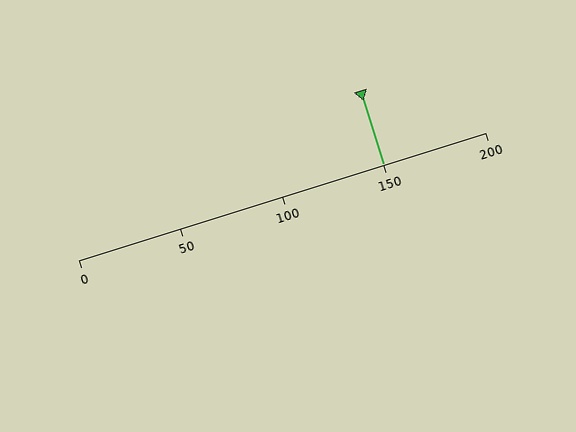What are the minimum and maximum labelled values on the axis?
The axis runs from 0 to 200.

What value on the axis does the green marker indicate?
The marker indicates approximately 150.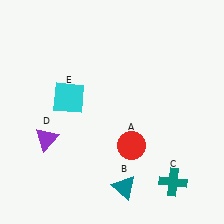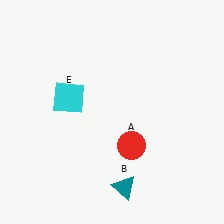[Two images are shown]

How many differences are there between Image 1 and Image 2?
There are 2 differences between the two images.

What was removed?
The purple triangle (D), the teal cross (C) were removed in Image 2.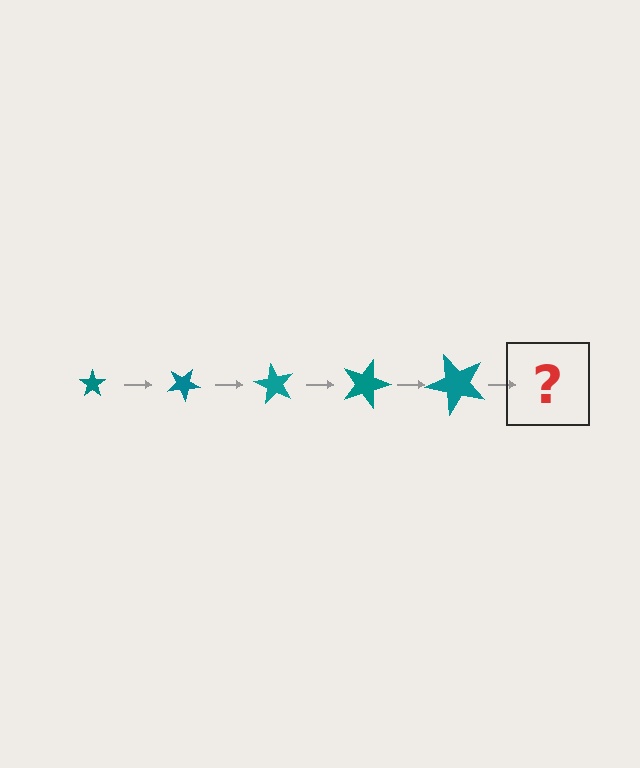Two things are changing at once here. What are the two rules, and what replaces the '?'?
The two rules are that the star grows larger each step and it rotates 30 degrees each step. The '?' should be a star, larger than the previous one and rotated 150 degrees from the start.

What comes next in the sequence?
The next element should be a star, larger than the previous one and rotated 150 degrees from the start.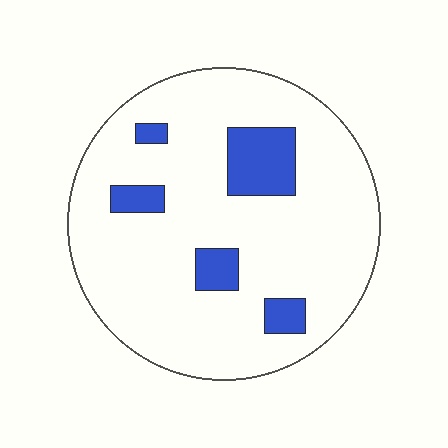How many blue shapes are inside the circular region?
5.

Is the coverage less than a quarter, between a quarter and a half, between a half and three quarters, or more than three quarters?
Less than a quarter.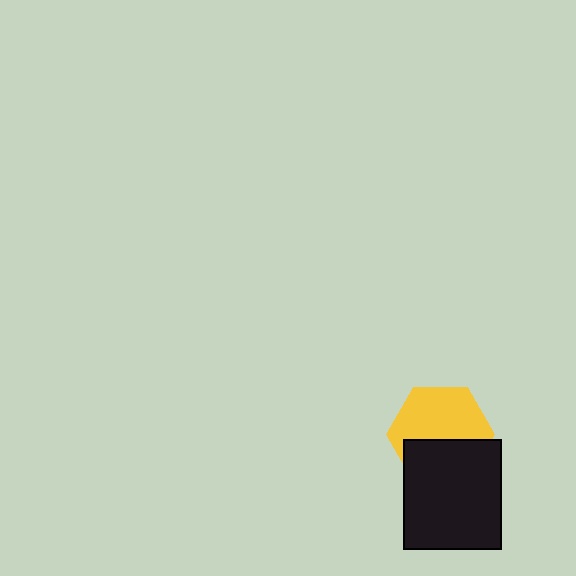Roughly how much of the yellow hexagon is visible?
About half of it is visible (roughly 59%).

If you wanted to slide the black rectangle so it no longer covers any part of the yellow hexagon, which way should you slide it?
Slide it down — that is the most direct way to separate the two shapes.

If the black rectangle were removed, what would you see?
You would see the complete yellow hexagon.